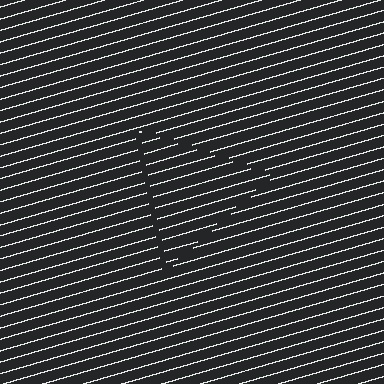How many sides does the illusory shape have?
3 sides — the line-ends trace a triangle.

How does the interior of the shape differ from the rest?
The interior of the shape contains the same grating, shifted by half a period — the contour is defined by the phase discontinuity where line-ends from the inner and outer gratings abut.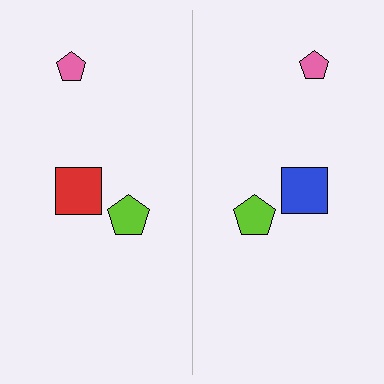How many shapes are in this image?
There are 6 shapes in this image.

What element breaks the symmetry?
The blue square on the right side breaks the symmetry — its mirror counterpart is red.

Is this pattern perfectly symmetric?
No, the pattern is not perfectly symmetric. The blue square on the right side breaks the symmetry — its mirror counterpart is red.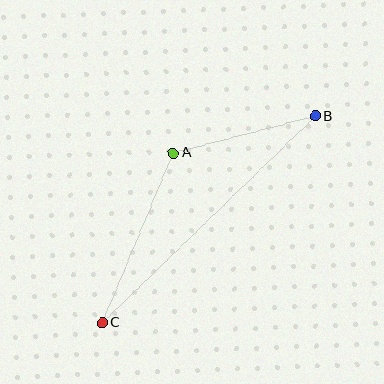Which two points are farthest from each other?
Points B and C are farthest from each other.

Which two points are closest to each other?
Points A and B are closest to each other.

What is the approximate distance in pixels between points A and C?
The distance between A and C is approximately 184 pixels.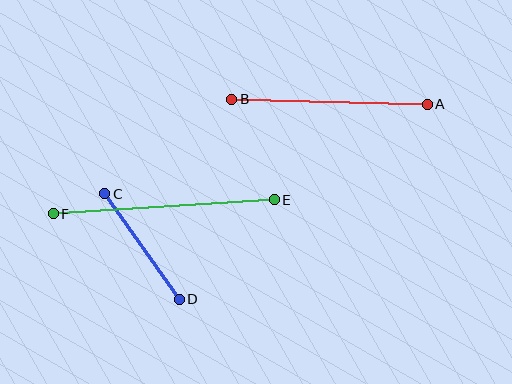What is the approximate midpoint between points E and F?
The midpoint is at approximately (164, 207) pixels.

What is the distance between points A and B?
The distance is approximately 196 pixels.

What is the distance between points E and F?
The distance is approximately 222 pixels.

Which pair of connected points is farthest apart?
Points E and F are farthest apart.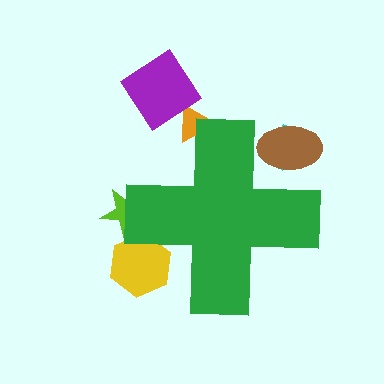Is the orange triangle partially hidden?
Yes, the orange triangle is partially hidden behind the green cross.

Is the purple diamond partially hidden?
No, the purple diamond is fully visible.